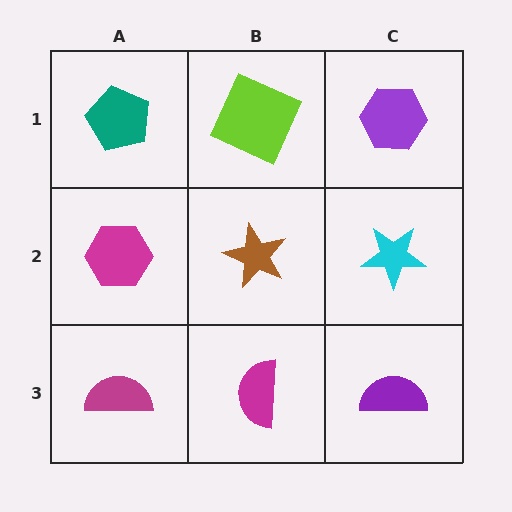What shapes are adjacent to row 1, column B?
A brown star (row 2, column B), a teal pentagon (row 1, column A), a purple hexagon (row 1, column C).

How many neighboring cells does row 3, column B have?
3.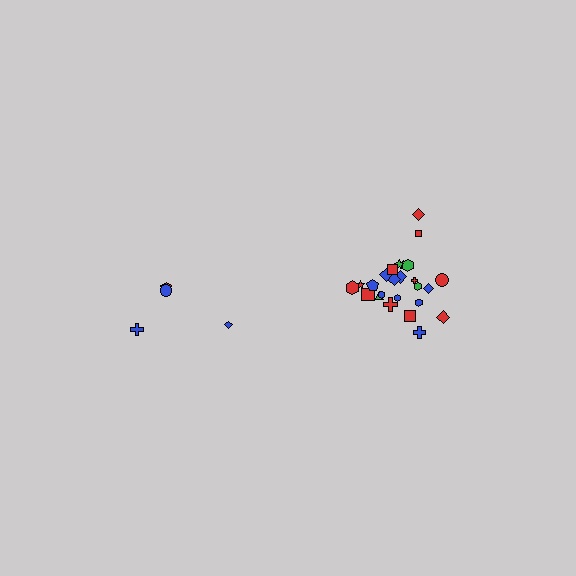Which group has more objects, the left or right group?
The right group.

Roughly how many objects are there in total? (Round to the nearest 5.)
Roughly 30 objects in total.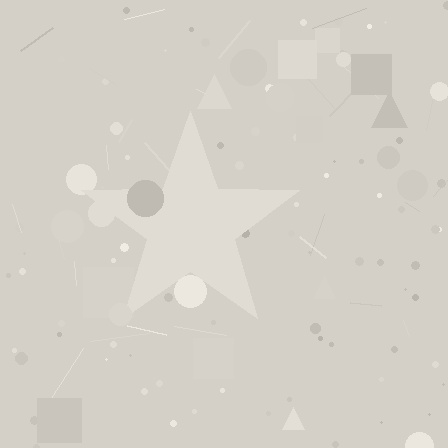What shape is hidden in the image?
A star is hidden in the image.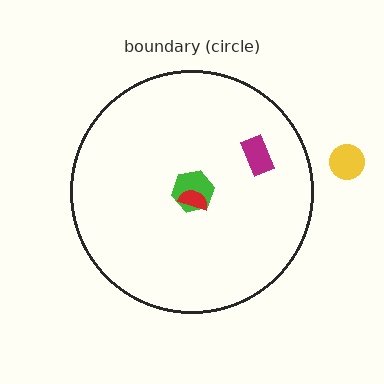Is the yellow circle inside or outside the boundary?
Outside.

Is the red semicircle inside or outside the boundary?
Inside.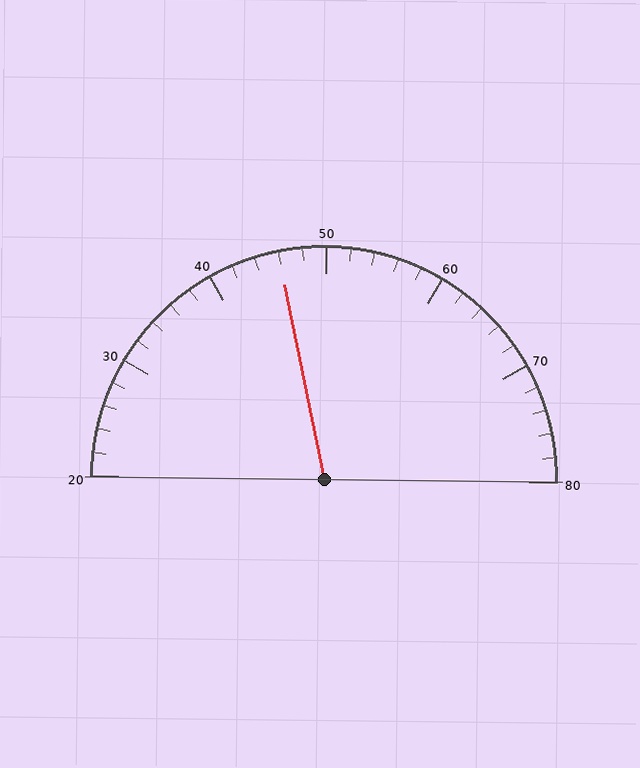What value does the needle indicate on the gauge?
The needle indicates approximately 46.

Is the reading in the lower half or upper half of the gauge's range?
The reading is in the lower half of the range (20 to 80).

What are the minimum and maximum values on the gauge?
The gauge ranges from 20 to 80.